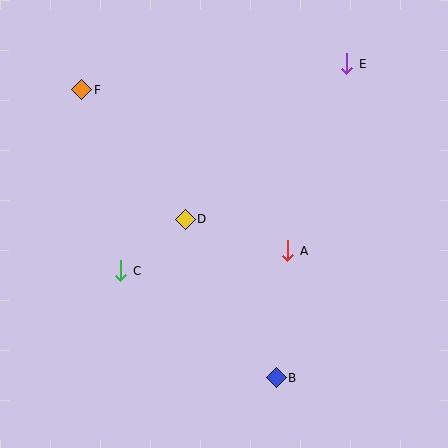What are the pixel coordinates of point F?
Point F is at (82, 90).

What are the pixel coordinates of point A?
Point A is at (288, 251).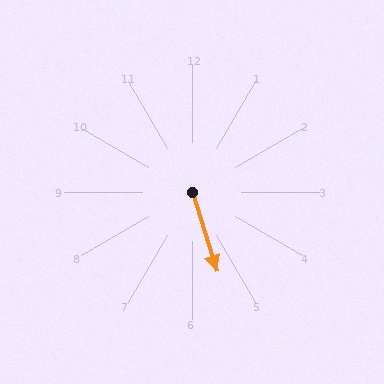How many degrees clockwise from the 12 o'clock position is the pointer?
Approximately 163 degrees.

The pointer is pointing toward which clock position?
Roughly 5 o'clock.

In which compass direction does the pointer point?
South.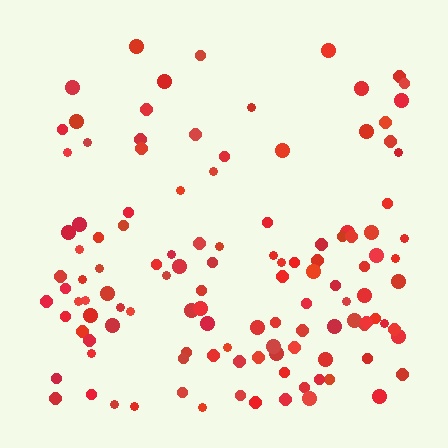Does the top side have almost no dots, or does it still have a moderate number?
Still a moderate number, just noticeably fewer than the bottom.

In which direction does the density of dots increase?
From top to bottom, with the bottom side densest.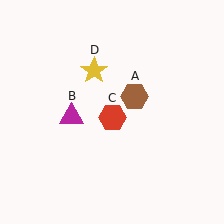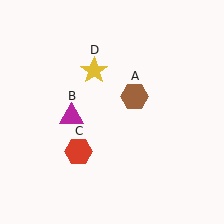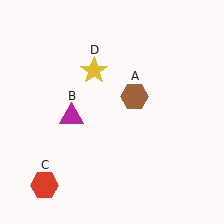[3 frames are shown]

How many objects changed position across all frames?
1 object changed position: red hexagon (object C).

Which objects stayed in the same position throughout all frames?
Brown hexagon (object A) and magenta triangle (object B) and yellow star (object D) remained stationary.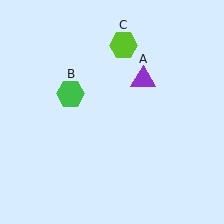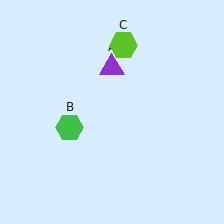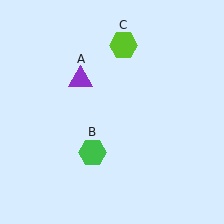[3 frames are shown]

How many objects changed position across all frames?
2 objects changed position: purple triangle (object A), green hexagon (object B).